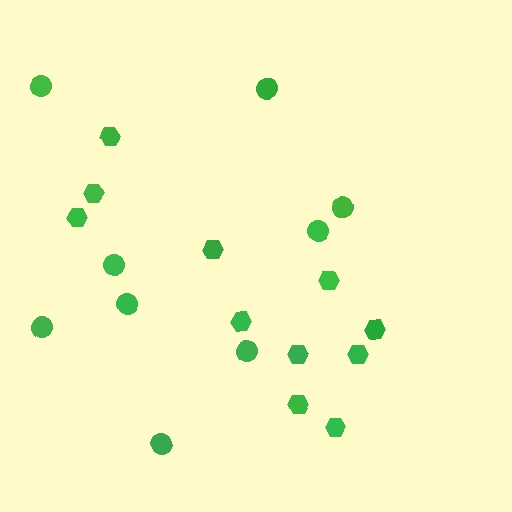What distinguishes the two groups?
There are 2 groups: one group of circles (9) and one group of hexagons (11).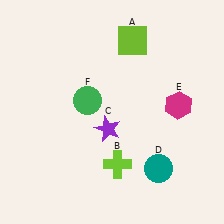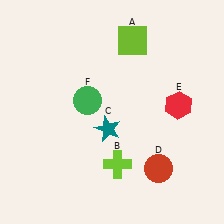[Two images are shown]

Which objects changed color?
C changed from purple to teal. D changed from teal to red. E changed from magenta to red.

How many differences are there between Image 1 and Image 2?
There are 3 differences between the two images.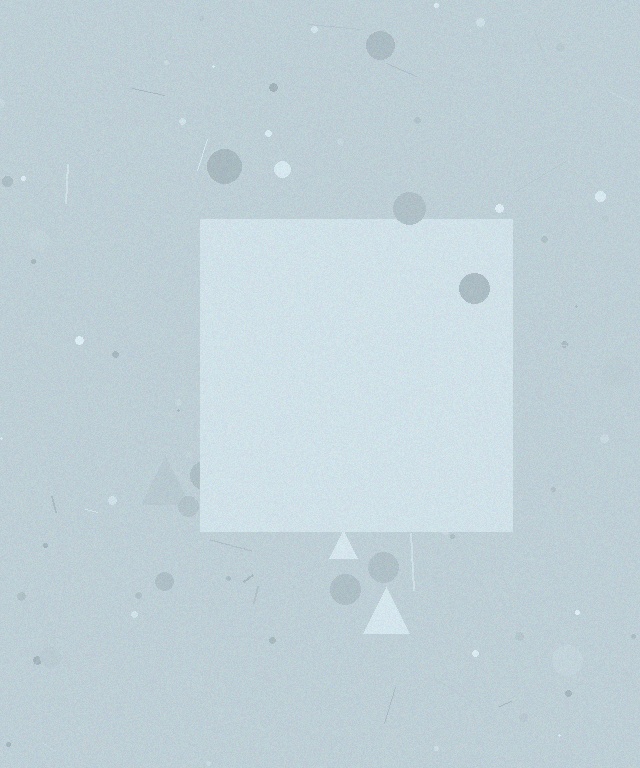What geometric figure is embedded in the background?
A square is embedded in the background.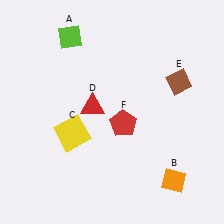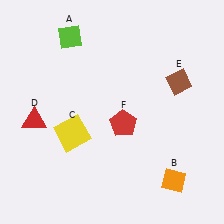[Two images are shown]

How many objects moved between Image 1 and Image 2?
1 object moved between the two images.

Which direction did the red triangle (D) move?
The red triangle (D) moved left.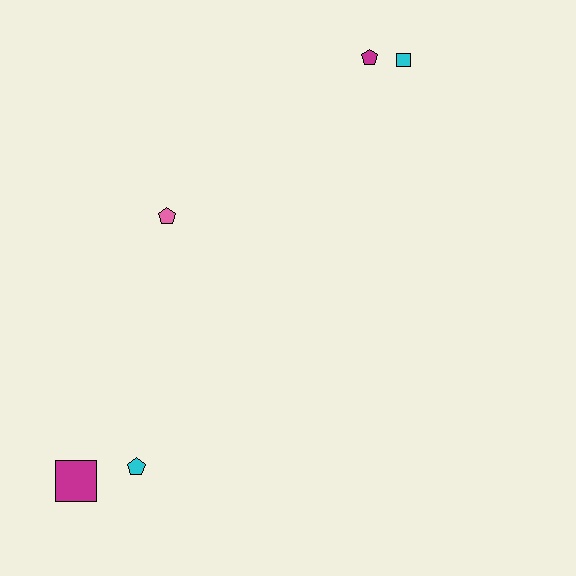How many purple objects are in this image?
There are no purple objects.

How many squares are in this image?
There are 2 squares.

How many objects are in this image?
There are 5 objects.